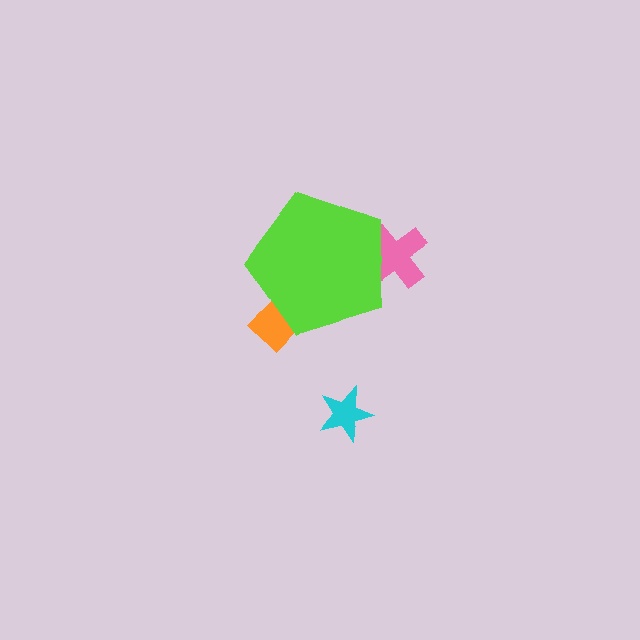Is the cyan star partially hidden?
No, the cyan star is fully visible.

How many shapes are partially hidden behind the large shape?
2 shapes are partially hidden.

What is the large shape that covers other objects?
A lime pentagon.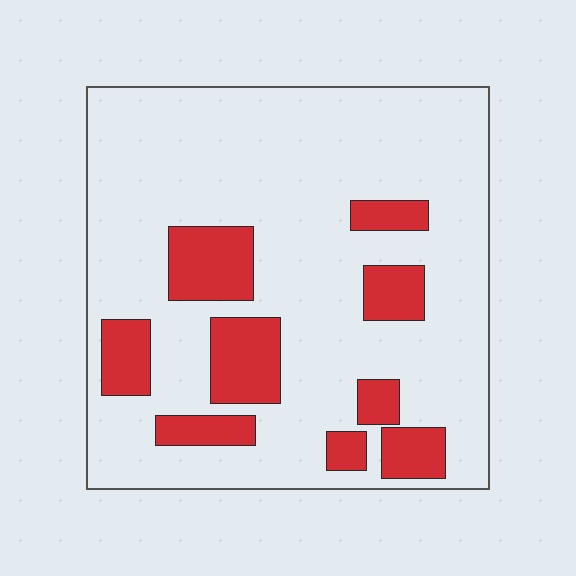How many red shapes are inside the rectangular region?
9.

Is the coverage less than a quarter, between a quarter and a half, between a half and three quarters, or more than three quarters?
Less than a quarter.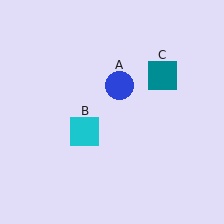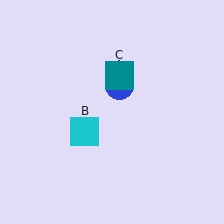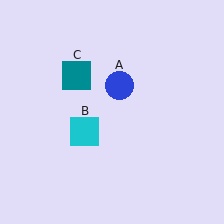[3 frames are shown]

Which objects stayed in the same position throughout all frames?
Blue circle (object A) and cyan square (object B) remained stationary.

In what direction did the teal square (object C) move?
The teal square (object C) moved left.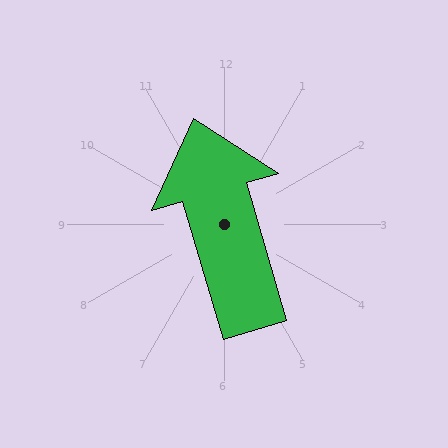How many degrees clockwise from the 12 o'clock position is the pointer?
Approximately 344 degrees.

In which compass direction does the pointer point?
North.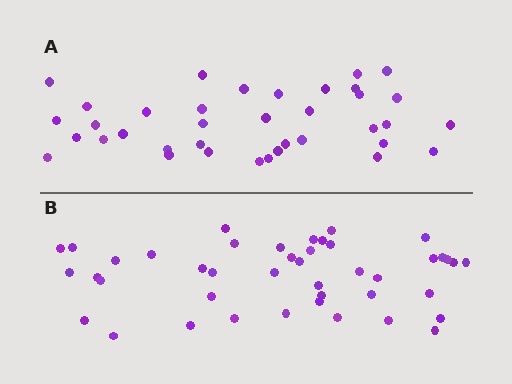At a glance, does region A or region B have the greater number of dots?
Region B (the bottom region) has more dots.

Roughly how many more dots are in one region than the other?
Region B has about 6 more dots than region A.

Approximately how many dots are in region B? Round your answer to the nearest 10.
About 40 dots. (The exact count is 43, which rounds to 40.)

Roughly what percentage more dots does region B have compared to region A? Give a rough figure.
About 15% more.